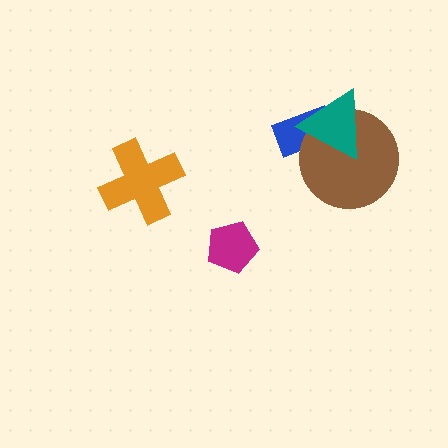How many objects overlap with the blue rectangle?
2 objects overlap with the blue rectangle.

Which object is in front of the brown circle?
The teal triangle is in front of the brown circle.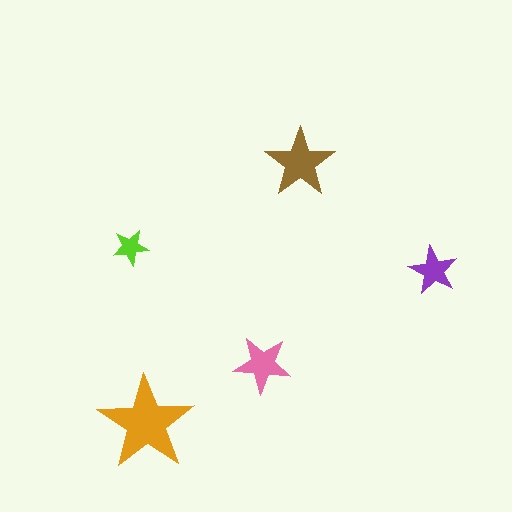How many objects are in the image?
There are 5 objects in the image.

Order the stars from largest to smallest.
the orange one, the brown one, the pink one, the purple one, the lime one.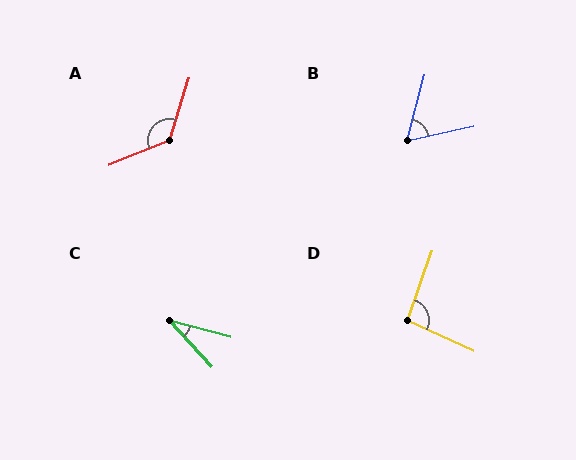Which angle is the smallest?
C, at approximately 33 degrees.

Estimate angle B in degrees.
Approximately 62 degrees.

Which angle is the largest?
A, at approximately 130 degrees.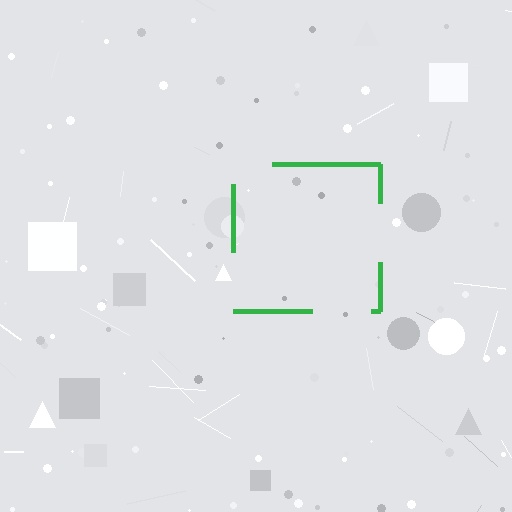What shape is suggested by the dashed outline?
The dashed outline suggests a square.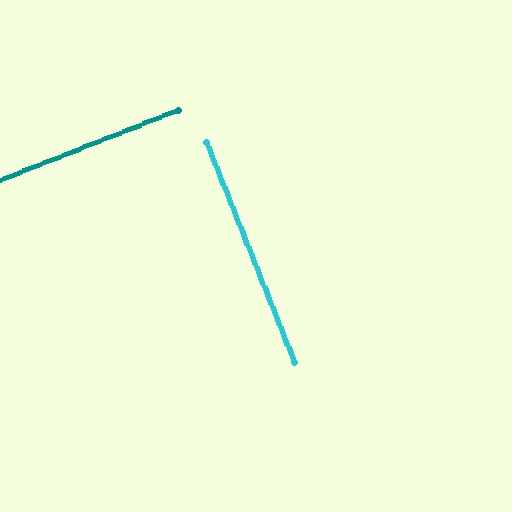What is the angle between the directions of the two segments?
Approximately 90 degrees.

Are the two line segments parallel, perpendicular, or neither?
Perpendicular — they meet at approximately 90°.